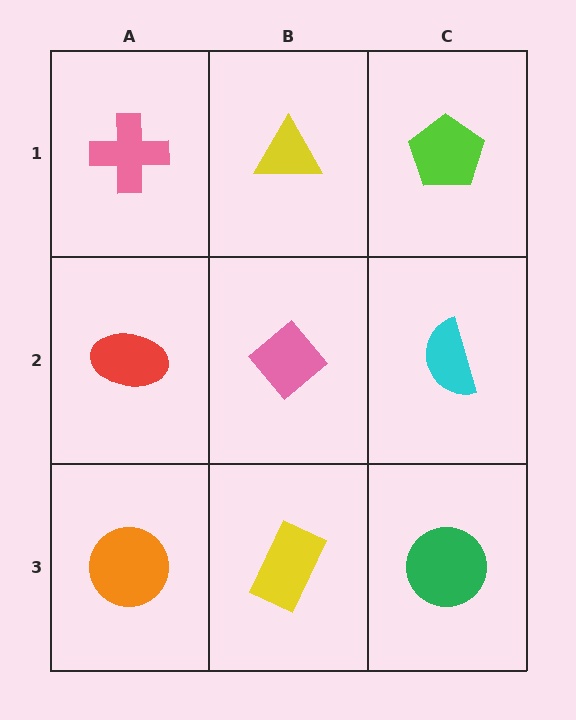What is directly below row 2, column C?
A green circle.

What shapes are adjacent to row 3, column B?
A pink diamond (row 2, column B), an orange circle (row 3, column A), a green circle (row 3, column C).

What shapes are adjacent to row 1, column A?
A red ellipse (row 2, column A), a yellow triangle (row 1, column B).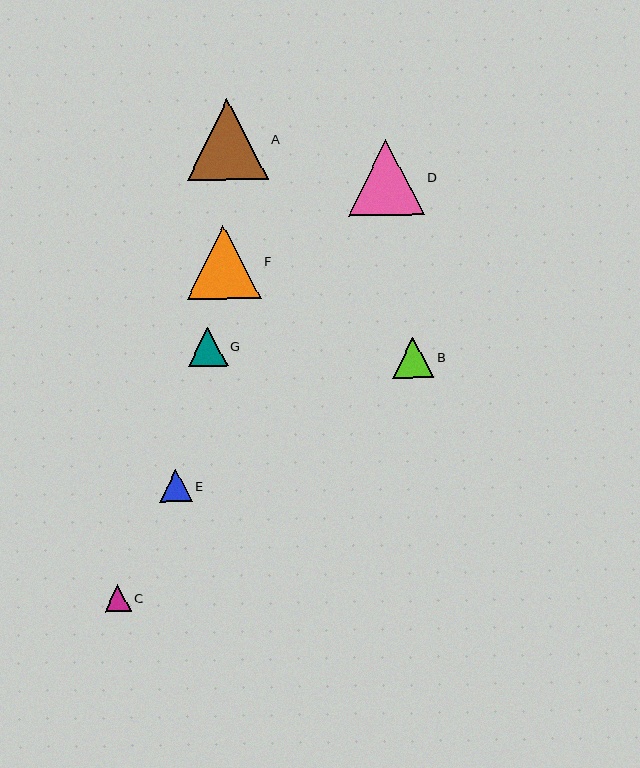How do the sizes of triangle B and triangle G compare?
Triangle B and triangle G are approximately the same size.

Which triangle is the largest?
Triangle A is the largest with a size of approximately 81 pixels.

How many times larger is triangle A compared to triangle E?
Triangle A is approximately 2.5 times the size of triangle E.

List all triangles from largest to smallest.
From largest to smallest: A, D, F, B, G, E, C.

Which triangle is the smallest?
Triangle C is the smallest with a size of approximately 27 pixels.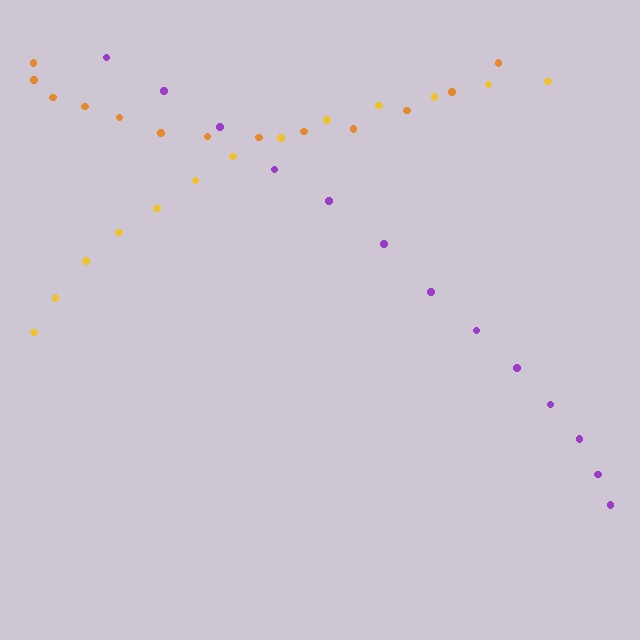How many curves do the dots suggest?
There are 3 distinct paths.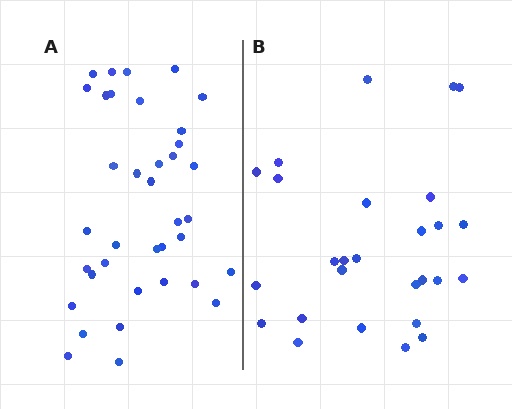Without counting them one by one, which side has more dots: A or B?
Region A (the left region) has more dots.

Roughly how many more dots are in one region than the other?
Region A has roughly 10 or so more dots than region B.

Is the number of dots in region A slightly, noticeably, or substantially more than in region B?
Region A has noticeably more, but not dramatically so. The ratio is roughly 1.4 to 1.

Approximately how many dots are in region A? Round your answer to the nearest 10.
About 40 dots. (The exact count is 37, which rounds to 40.)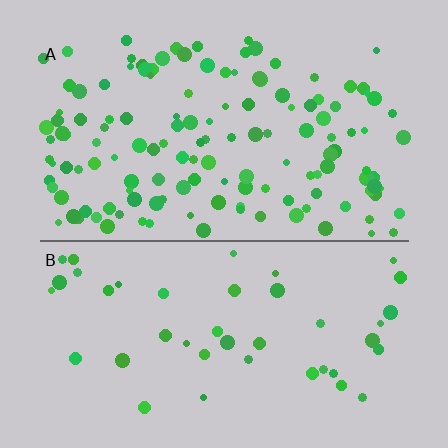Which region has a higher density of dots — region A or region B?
A (the top).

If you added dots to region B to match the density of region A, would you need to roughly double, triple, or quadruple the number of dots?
Approximately triple.